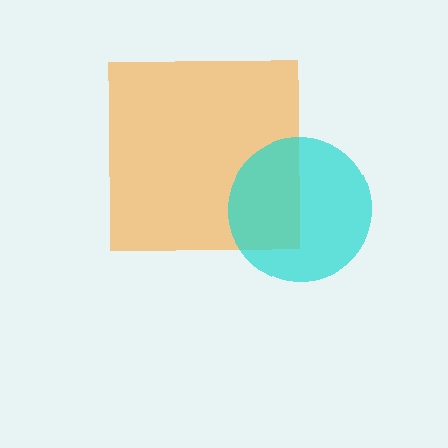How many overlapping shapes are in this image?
There are 2 overlapping shapes in the image.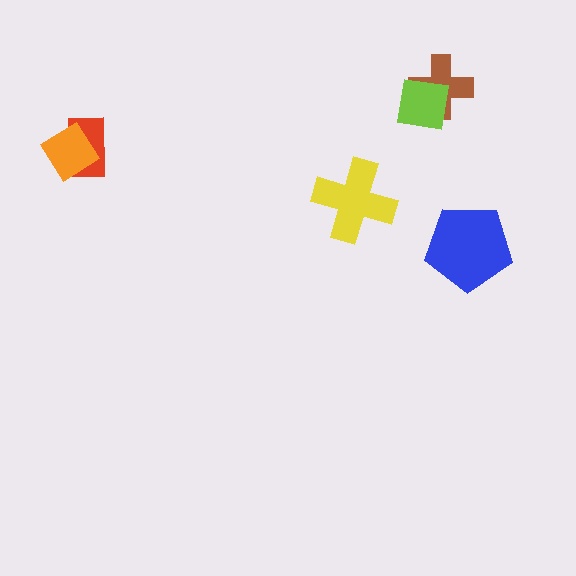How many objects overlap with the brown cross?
1 object overlaps with the brown cross.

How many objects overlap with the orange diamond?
1 object overlaps with the orange diamond.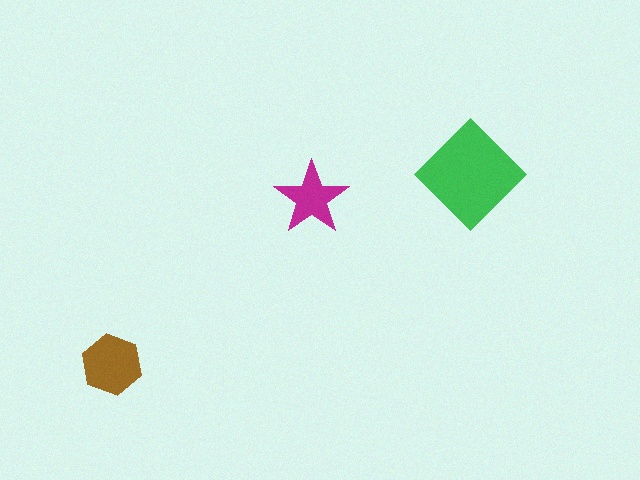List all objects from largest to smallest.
The green diamond, the brown hexagon, the magenta star.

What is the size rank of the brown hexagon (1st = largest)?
2nd.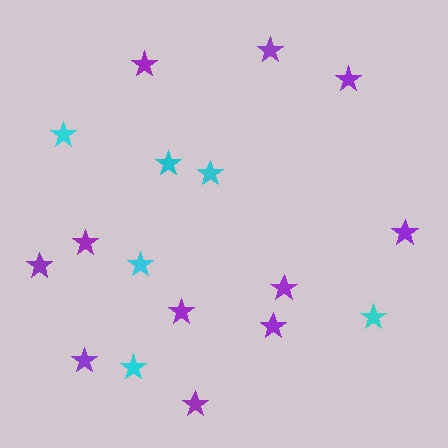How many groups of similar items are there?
There are 2 groups: one group of cyan stars (6) and one group of purple stars (11).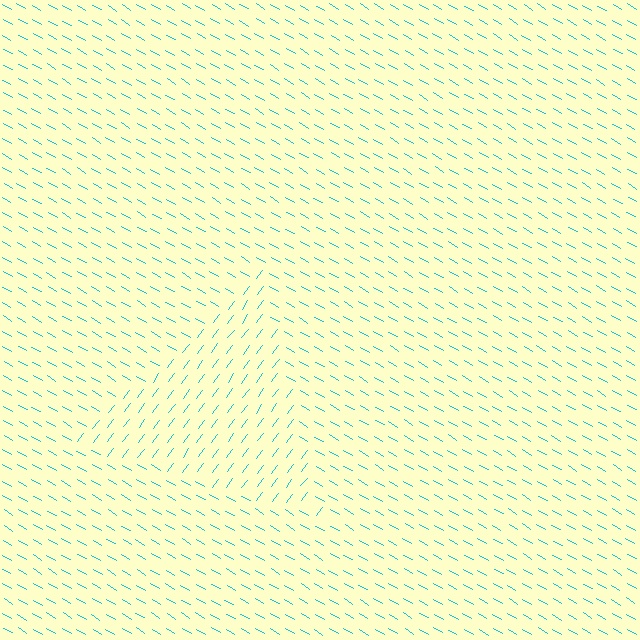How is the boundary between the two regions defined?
The boundary is defined purely by a change in line orientation (approximately 83 degrees difference). All lines are the same color and thickness.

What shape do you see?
I see a triangle.